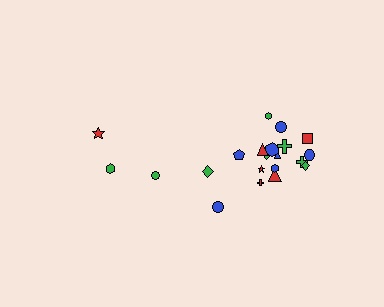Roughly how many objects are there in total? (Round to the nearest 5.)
Roughly 20 objects in total.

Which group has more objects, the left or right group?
The right group.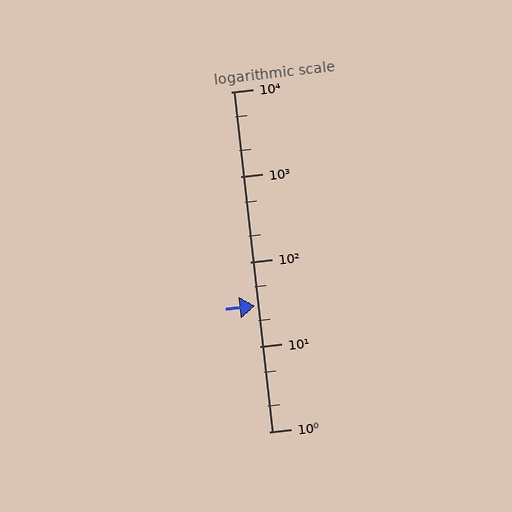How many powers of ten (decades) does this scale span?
The scale spans 4 decades, from 1 to 10000.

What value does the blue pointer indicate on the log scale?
The pointer indicates approximately 30.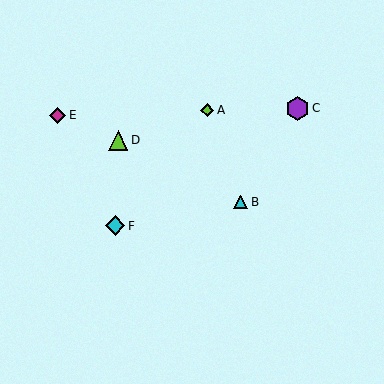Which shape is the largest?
The purple hexagon (labeled C) is the largest.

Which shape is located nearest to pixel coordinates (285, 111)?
The purple hexagon (labeled C) at (298, 108) is nearest to that location.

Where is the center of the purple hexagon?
The center of the purple hexagon is at (298, 108).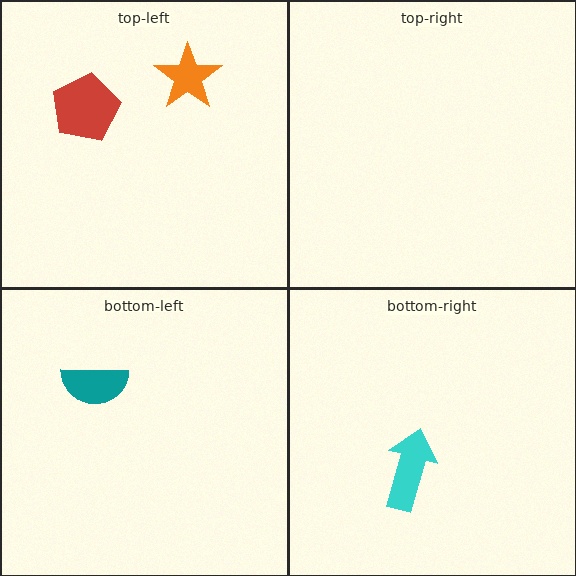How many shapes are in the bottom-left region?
1.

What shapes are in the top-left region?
The red pentagon, the orange star.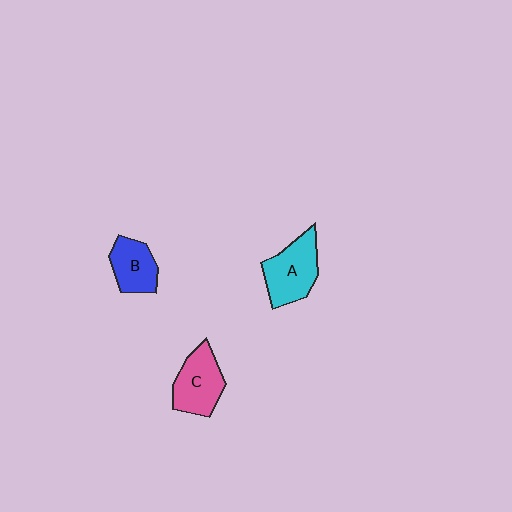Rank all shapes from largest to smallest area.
From largest to smallest: A (cyan), C (pink), B (blue).